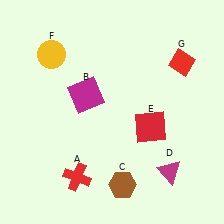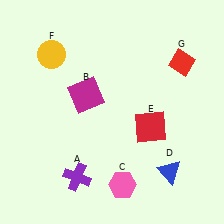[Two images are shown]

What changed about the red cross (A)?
In Image 1, A is red. In Image 2, it changed to purple.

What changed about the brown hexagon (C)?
In Image 1, C is brown. In Image 2, it changed to pink.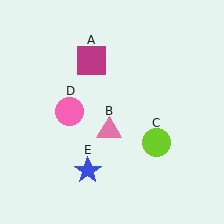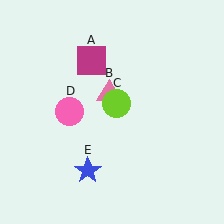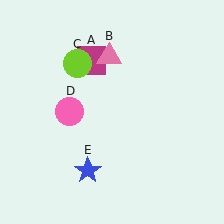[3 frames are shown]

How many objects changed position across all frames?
2 objects changed position: pink triangle (object B), lime circle (object C).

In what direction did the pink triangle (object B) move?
The pink triangle (object B) moved up.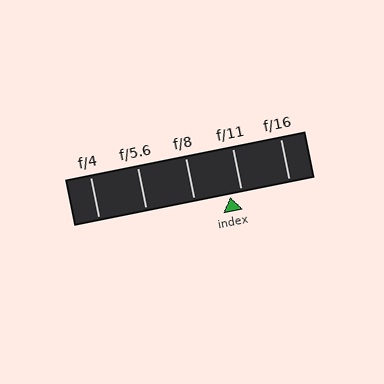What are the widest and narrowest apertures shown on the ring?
The widest aperture shown is f/4 and the narrowest is f/16.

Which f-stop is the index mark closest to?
The index mark is closest to f/11.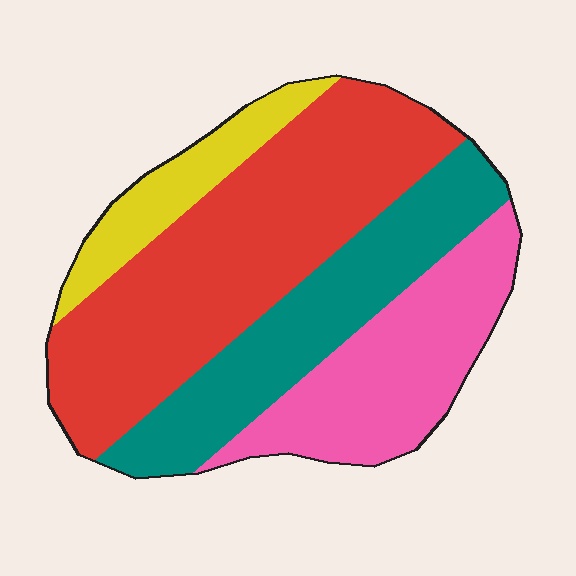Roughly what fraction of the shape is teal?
Teal covers 24% of the shape.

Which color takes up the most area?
Red, at roughly 40%.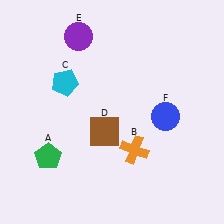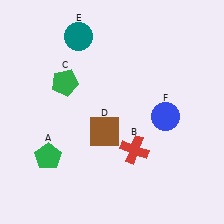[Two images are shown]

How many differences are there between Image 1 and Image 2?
There are 3 differences between the two images.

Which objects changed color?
B changed from orange to red. C changed from cyan to green. E changed from purple to teal.